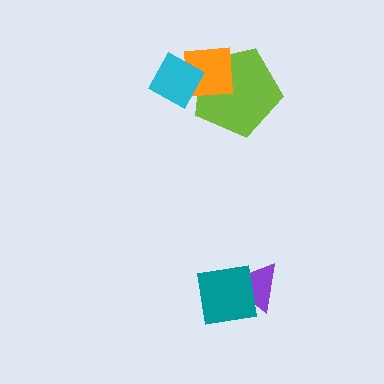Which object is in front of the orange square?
The cyan diamond is in front of the orange square.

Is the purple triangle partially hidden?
Yes, it is partially covered by another shape.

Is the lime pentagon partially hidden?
Yes, it is partially covered by another shape.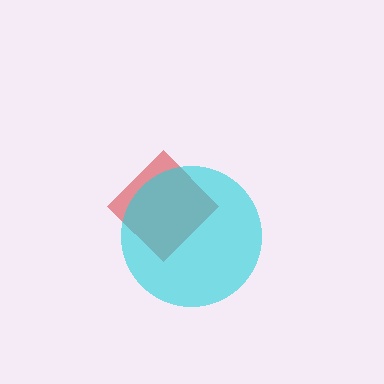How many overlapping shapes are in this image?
There are 2 overlapping shapes in the image.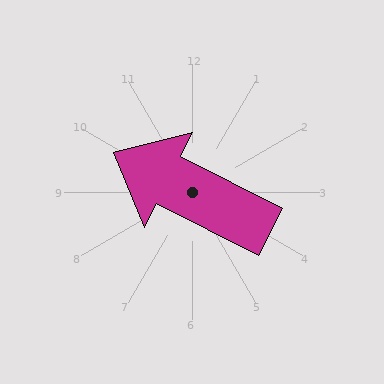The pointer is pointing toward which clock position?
Roughly 10 o'clock.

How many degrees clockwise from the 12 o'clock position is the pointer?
Approximately 297 degrees.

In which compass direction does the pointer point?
Northwest.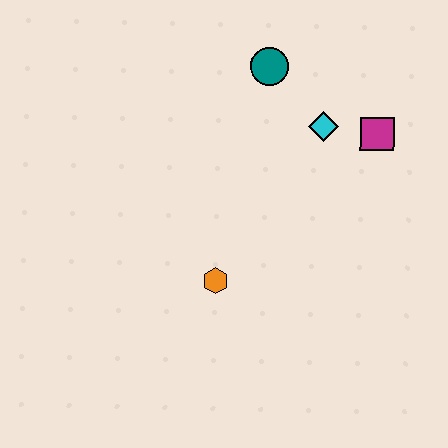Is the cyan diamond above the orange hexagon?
Yes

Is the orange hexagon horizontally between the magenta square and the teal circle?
No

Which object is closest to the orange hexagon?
The cyan diamond is closest to the orange hexagon.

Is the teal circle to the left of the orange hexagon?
No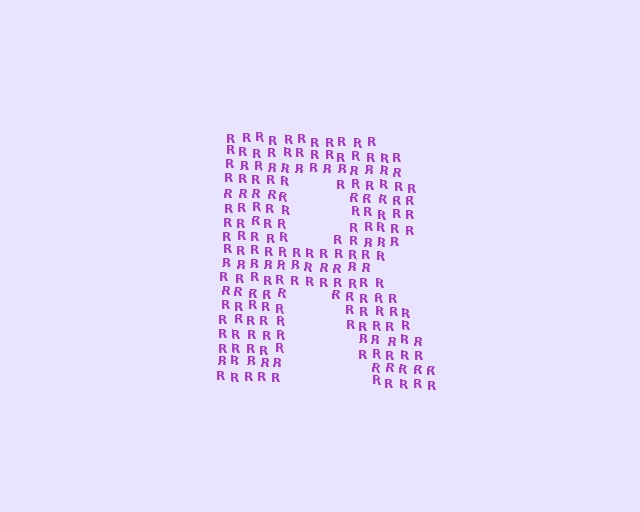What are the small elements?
The small elements are letter R's.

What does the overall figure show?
The overall figure shows the letter R.